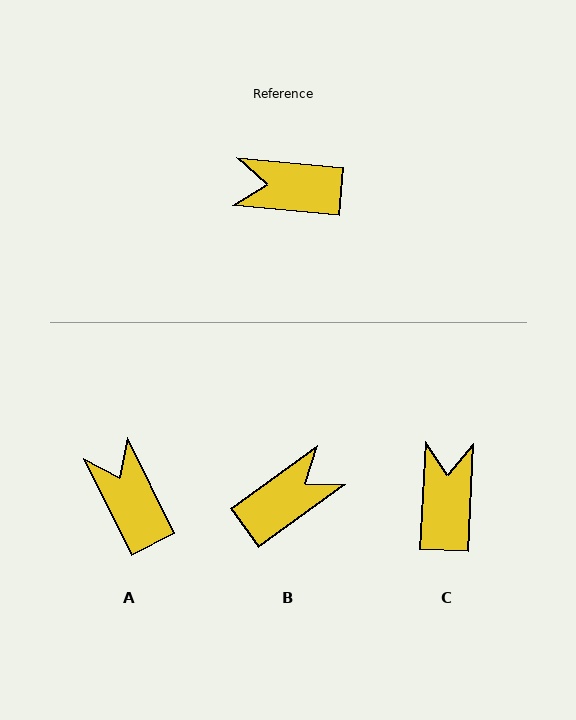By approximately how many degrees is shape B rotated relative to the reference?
Approximately 139 degrees clockwise.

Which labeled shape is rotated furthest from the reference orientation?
B, about 139 degrees away.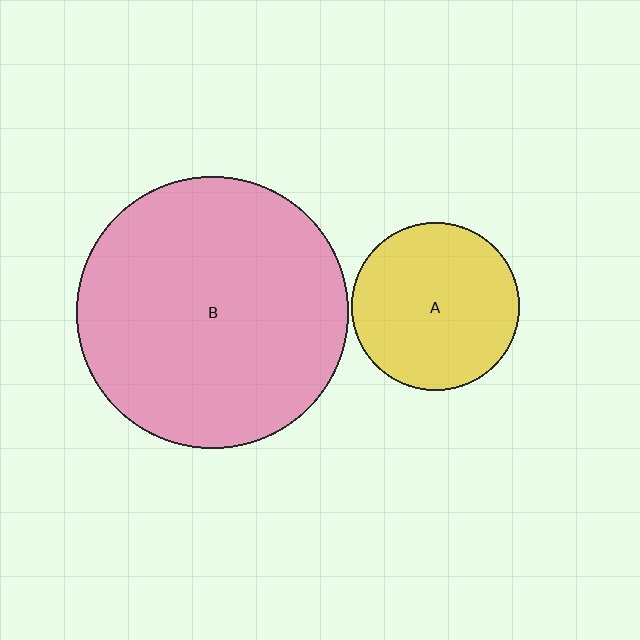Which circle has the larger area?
Circle B (pink).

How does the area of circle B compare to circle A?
Approximately 2.6 times.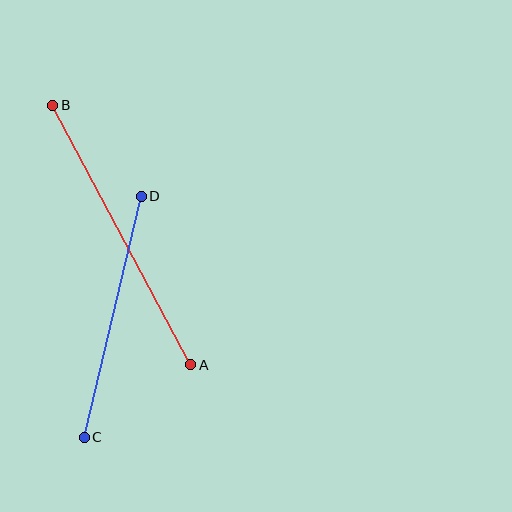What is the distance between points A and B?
The distance is approximately 294 pixels.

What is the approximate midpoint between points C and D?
The midpoint is at approximately (113, 317) pixels.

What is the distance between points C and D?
The distance is approximately 248 pixels.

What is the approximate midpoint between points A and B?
The midpoint is at approximately (122, 235) pixels.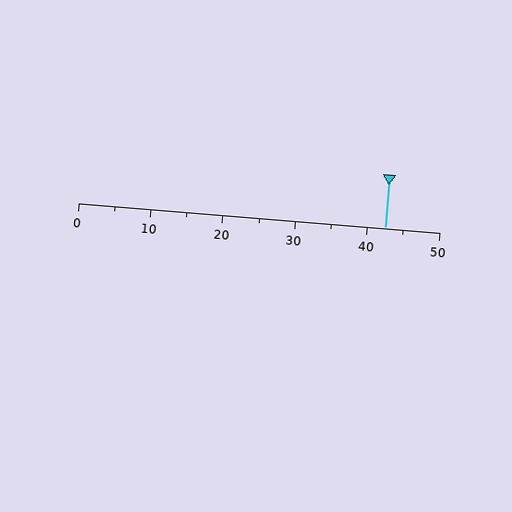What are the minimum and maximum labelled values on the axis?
The axis runs from 0 to 50.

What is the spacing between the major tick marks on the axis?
The major ticks are spaced 10 apart.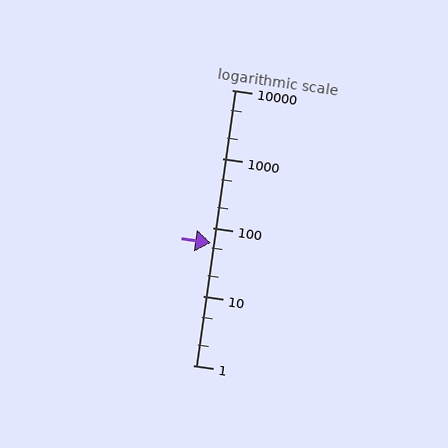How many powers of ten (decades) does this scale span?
The scale spans 4 decades, from 1 to 10000.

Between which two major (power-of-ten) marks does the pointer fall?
The pointer is between 10 and 100.